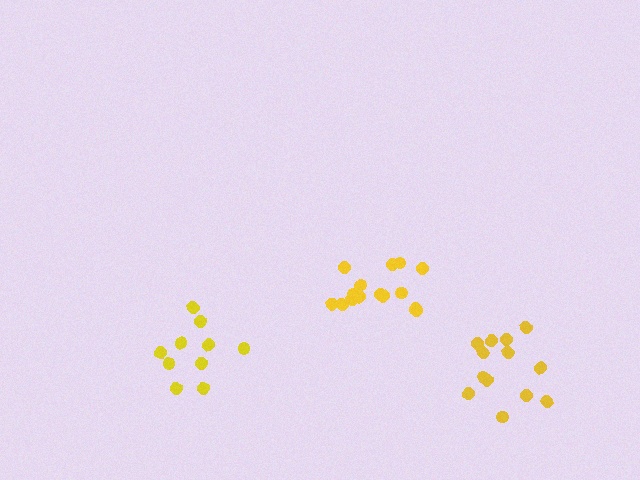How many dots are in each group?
Group 1: 15 dots, Group 2: 10 dots, Group 3: 13 dots (38 total).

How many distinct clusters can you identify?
There are 3 distinct clusters.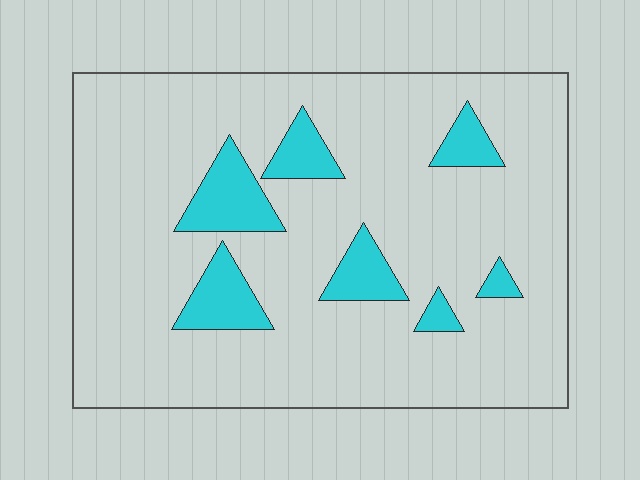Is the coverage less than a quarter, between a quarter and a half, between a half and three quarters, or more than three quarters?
Less than a quarter.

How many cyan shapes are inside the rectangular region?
7.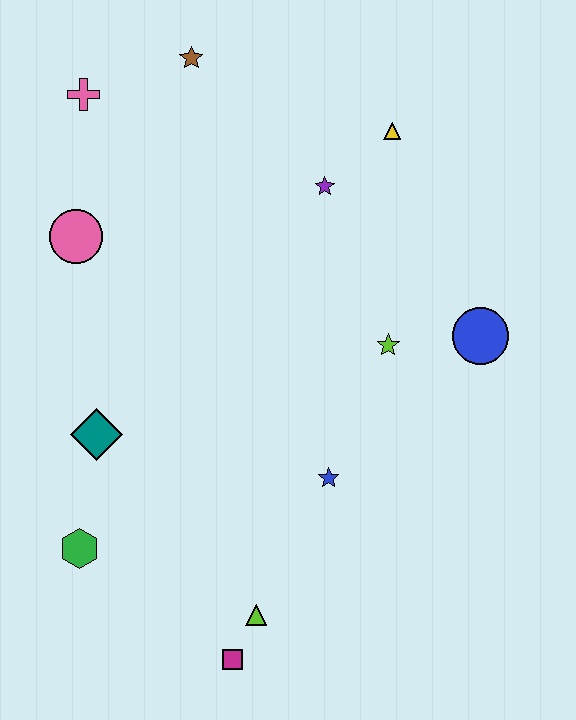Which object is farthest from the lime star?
The pink cross is farthest from the lime star.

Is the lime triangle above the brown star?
No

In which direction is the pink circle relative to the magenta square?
The pink circle is above the magenta square.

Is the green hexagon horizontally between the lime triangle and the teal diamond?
No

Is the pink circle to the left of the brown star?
Yes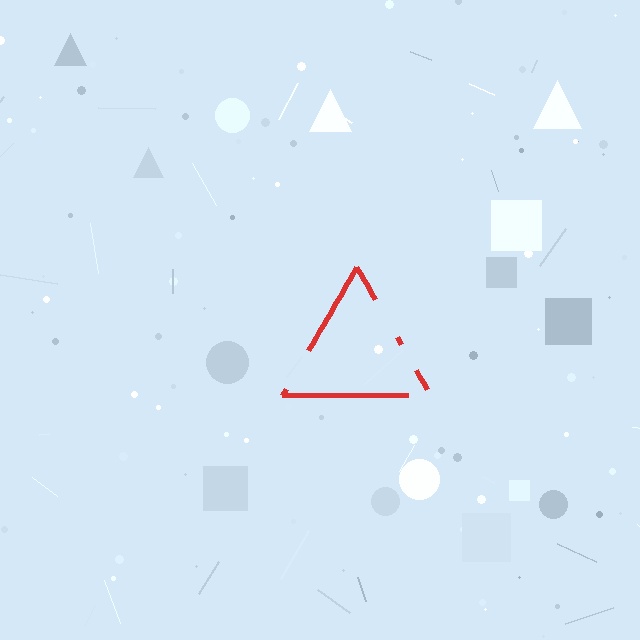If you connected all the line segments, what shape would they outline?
They would outline a triangle.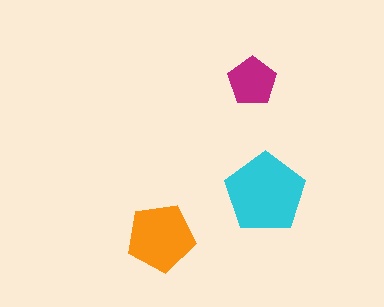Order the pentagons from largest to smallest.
the cyan one, the orange one, the magenta one.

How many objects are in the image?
There are 3 objects in the image.